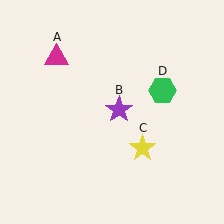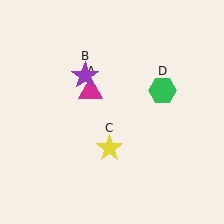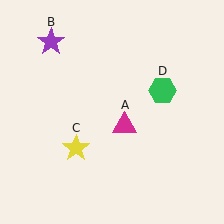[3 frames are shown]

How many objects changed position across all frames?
3 objects changed position: magenta triangle (object A), purple star (object B), yellow star (object C).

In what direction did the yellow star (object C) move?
The yellow star (object C) moved left.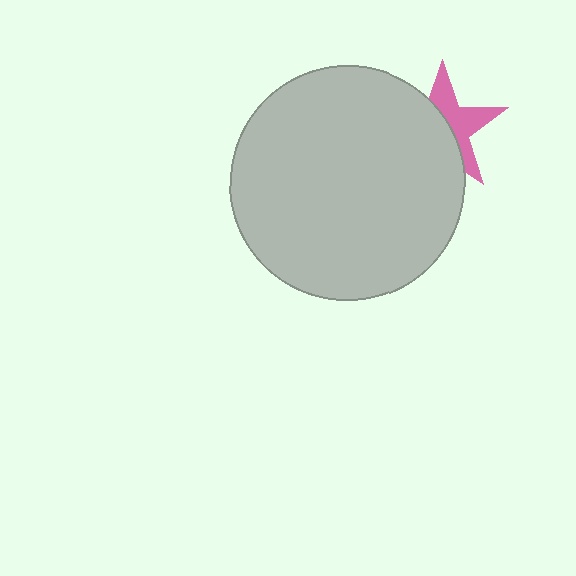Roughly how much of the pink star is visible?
A small part of it is visible (roughly 45%).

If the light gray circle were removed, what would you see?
You would see the complete pink star.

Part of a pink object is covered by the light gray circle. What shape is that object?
It is a star.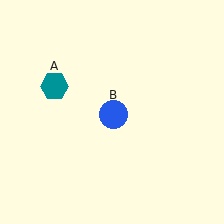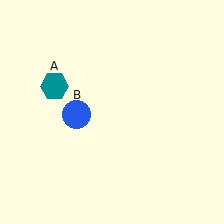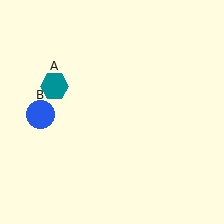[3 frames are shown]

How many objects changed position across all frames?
1 object changed position: blue circle (object B).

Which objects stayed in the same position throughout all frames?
Teal hexagon (object A) remained stationary.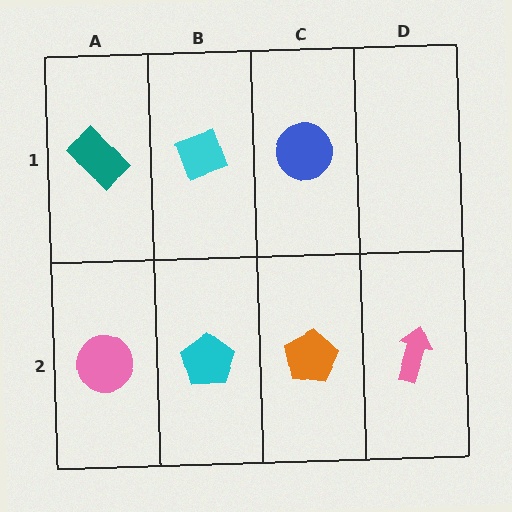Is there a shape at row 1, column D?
No, that cell is empty.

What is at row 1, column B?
A cyan diamond.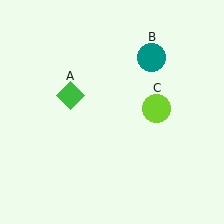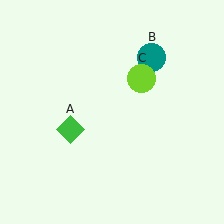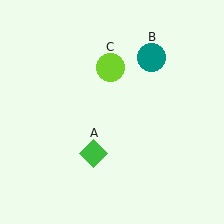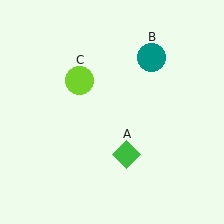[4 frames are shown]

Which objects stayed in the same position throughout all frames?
Teal circle (object B) remained stationary.